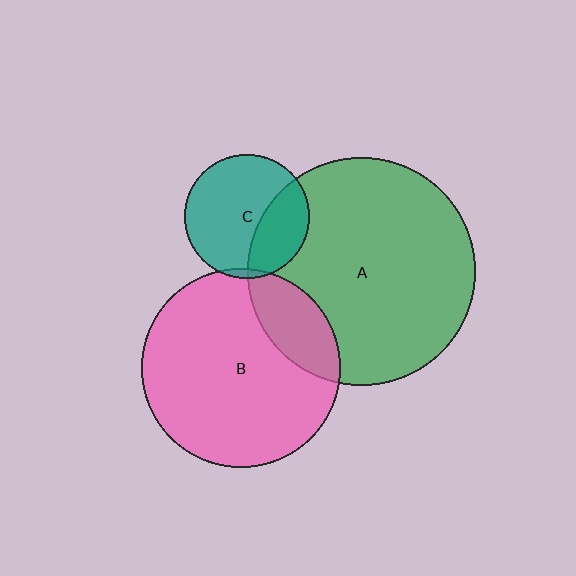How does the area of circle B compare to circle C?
Approximately 2.5 times.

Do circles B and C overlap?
Yes.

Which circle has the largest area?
Circle A (green).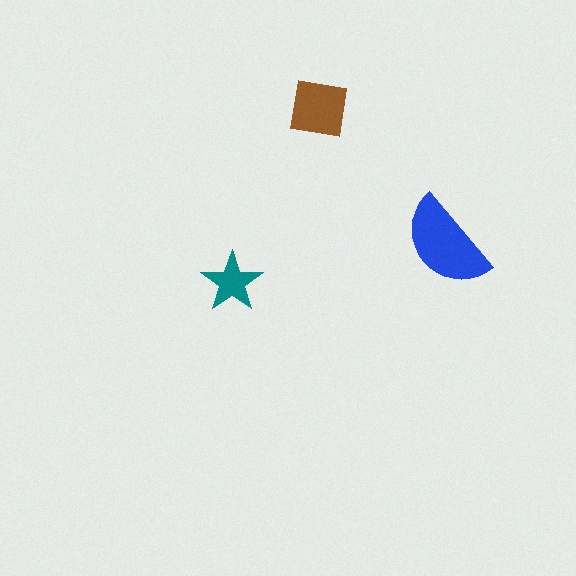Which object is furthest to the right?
The blue semicircle is rightmost.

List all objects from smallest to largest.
The teal star, the brown square, the blue semicircle.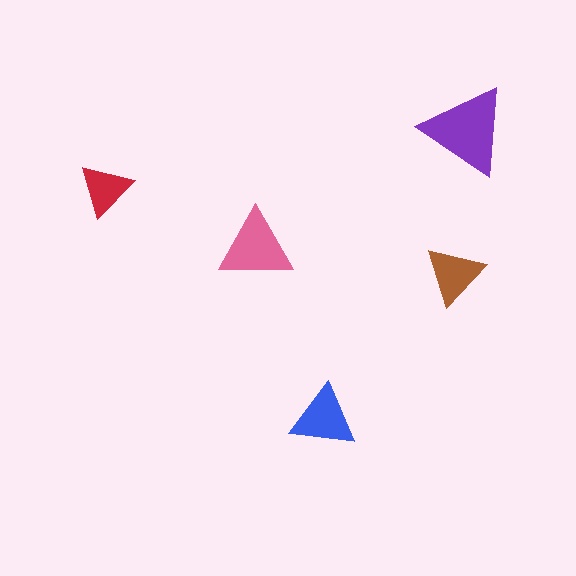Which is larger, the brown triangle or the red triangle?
The brown one.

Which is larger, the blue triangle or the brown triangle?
The blue one.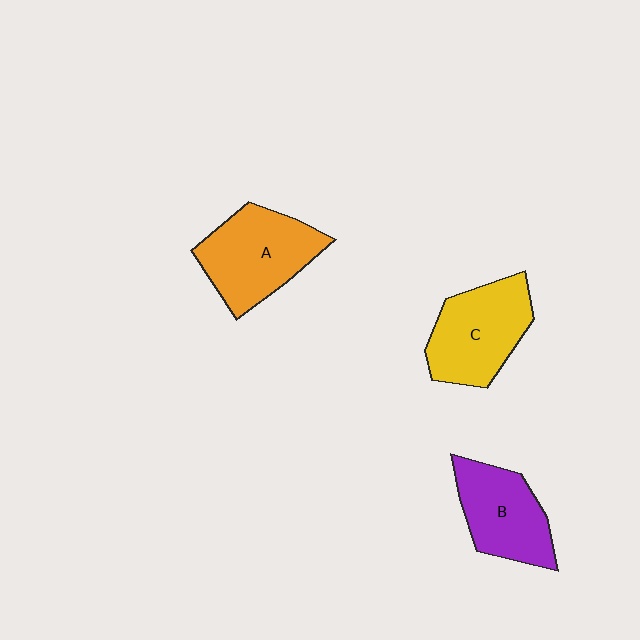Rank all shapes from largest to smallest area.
From largest to smallest: A (orange), C (yellow), B (purple).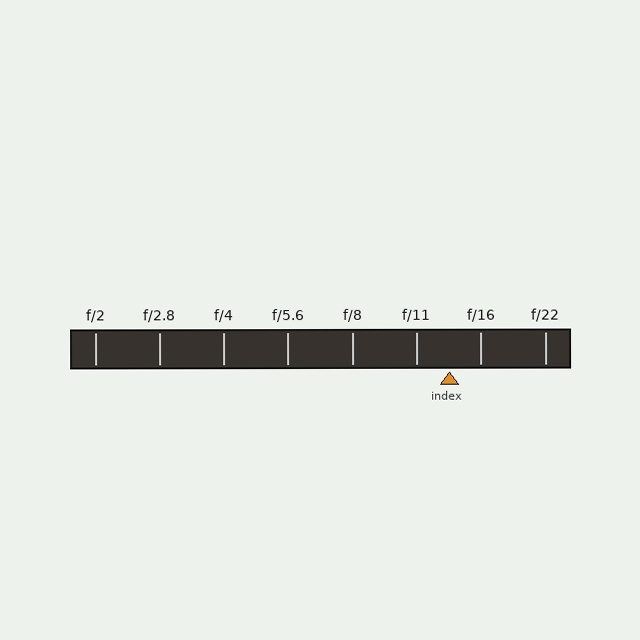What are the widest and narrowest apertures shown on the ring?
The widest aperture shown is f/2 and the narrowest is f/22.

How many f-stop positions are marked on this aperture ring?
There are 8 f-stop positions marked.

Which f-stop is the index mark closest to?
The index mark is closest to f/16.